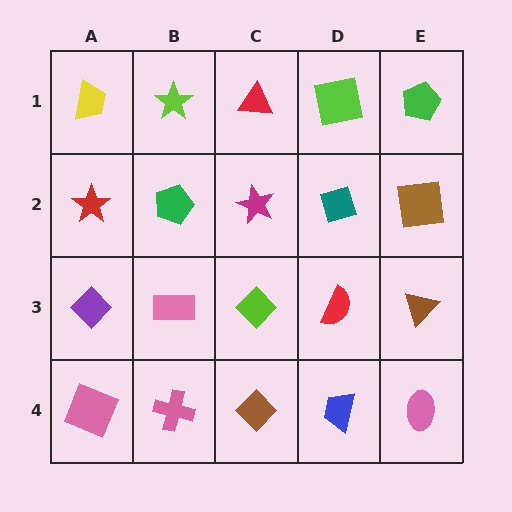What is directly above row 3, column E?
A brown square.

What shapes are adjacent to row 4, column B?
A pink rectangle (row 3, column B), a pink square (row 4, column A), a brown diamond (row 4, column C).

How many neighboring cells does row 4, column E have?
2.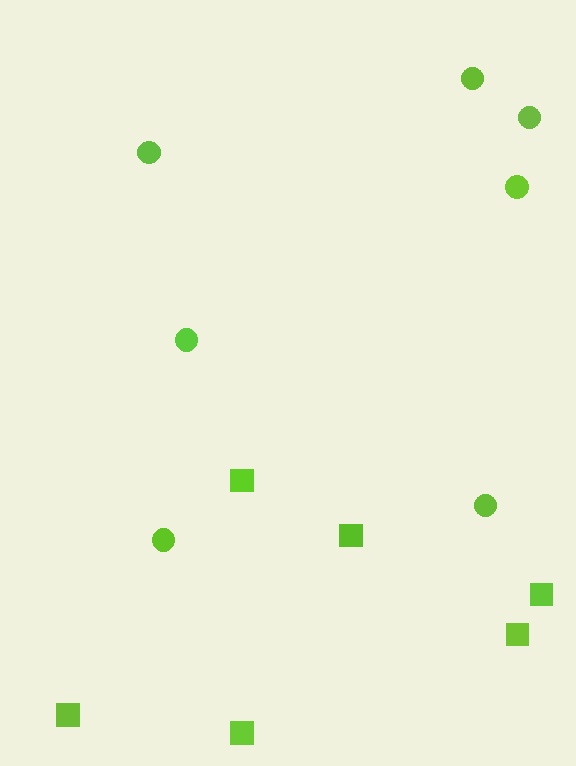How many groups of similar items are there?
There are 2 groups: one group of squares (6) and one group of circles (7).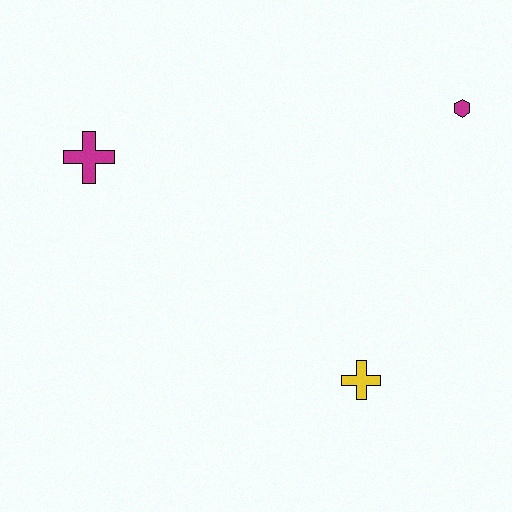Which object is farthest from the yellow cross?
The magenta cross is farthest from the yellow cross.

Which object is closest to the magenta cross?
The yellow cross is closest to the magenta cross.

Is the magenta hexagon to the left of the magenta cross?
No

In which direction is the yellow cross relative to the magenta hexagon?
The yellow cross is below the magenta hexagon.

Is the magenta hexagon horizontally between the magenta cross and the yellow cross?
No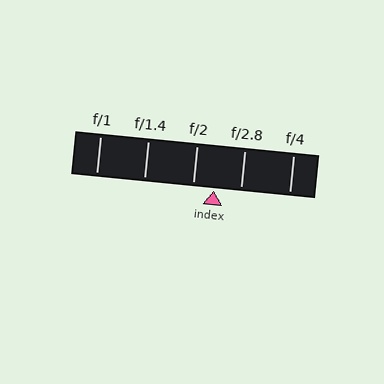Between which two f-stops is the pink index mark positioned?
The index mark is between f/2 and f/2.8.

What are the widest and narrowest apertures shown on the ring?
The widest aperture shown is f/1 and the narrowest is f/4.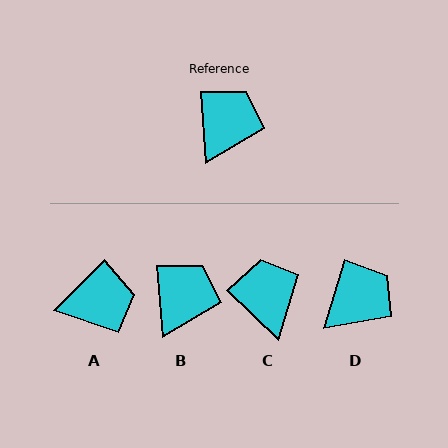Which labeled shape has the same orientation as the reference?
B.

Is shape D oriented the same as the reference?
No, it is off by about 21 degrees.